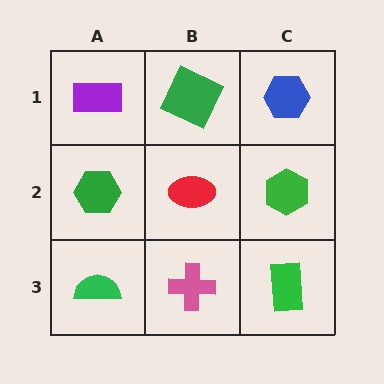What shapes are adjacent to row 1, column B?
A red ellipse (row 2, column B), a purple rectangle (row 1, column A), a blue hexagon (row 1, column C).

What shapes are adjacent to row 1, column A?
A green hexagon (row 2, column A), a green square (row 1, column B).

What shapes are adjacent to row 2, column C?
A blue hexagon (row 1, column C), a green rectangle (row 3, column C), a red ellipse (row 2, column B).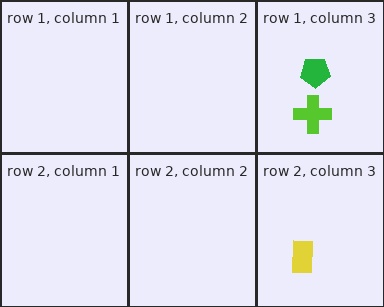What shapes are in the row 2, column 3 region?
The yellow rectangle.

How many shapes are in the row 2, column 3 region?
1.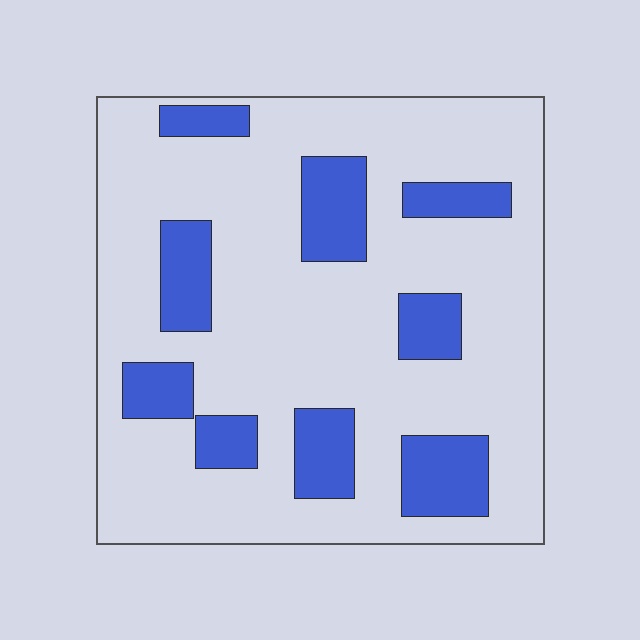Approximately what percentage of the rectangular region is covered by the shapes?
Approximately 20%.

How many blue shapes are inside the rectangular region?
9.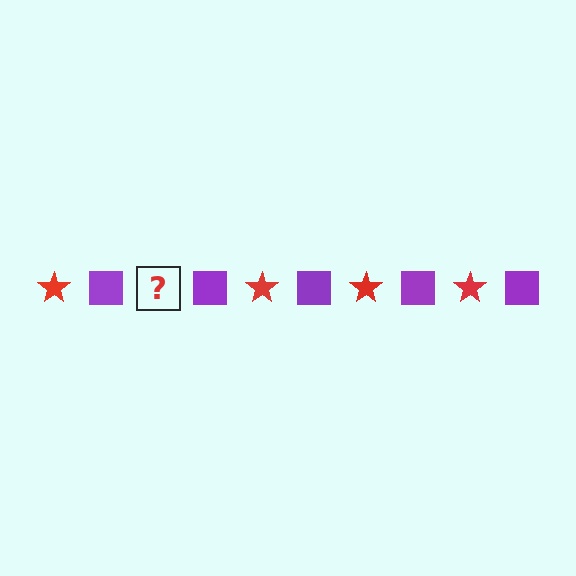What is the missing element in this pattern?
The missing element is a red star.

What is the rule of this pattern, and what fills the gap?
The rule is that the pattern alternates between red star and purple square. The gap should be filled with a red star.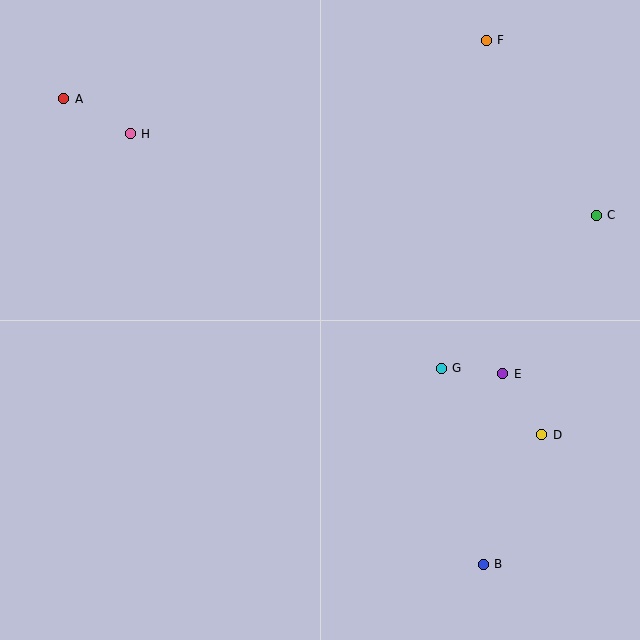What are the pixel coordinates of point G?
Point G is at (441, 368).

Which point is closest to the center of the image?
Point G at (441, 368) is closest to the center.